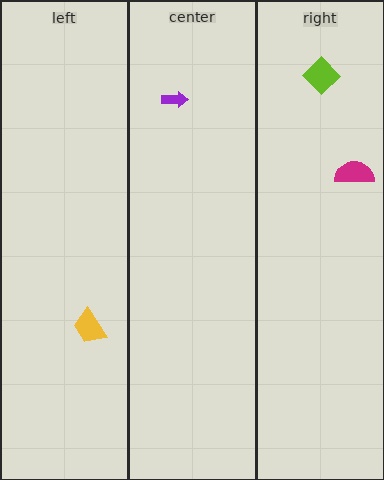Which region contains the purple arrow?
The center region.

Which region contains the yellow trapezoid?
The left region.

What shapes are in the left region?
The yellow trapezoid.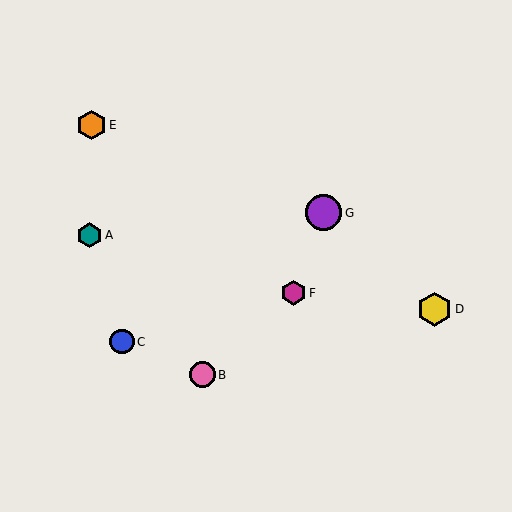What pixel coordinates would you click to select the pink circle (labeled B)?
Click at (202, 375) to select the pink circle B.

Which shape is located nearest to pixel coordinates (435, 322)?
The yellow hexagon (labeled D) at (435, 309) is nearest to that location.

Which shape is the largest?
The purple circle (labeled G) is the largest.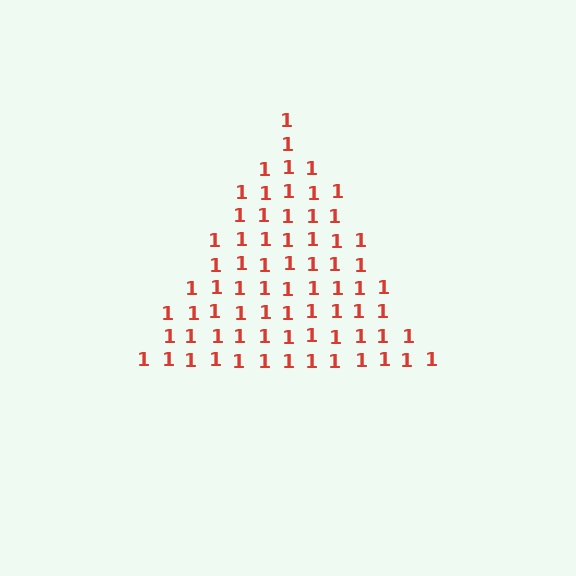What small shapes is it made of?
It is made of small digit 1's.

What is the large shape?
The large shape is a triangle.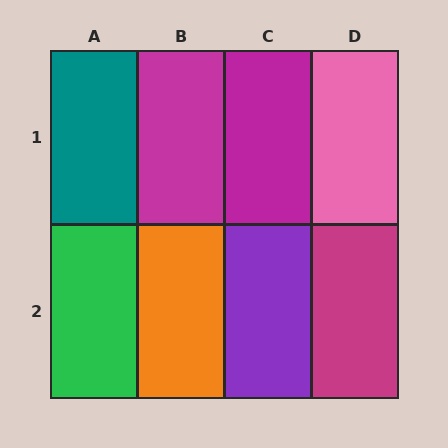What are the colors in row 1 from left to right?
Teal, magenta, magenta, pink.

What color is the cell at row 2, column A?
Green.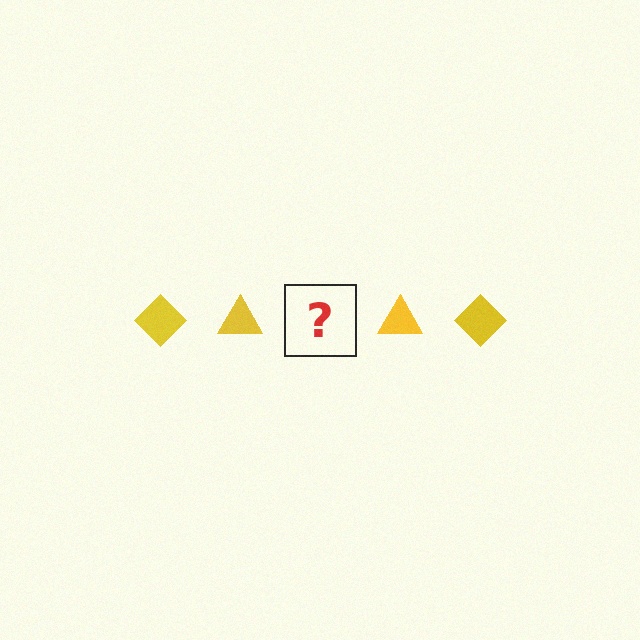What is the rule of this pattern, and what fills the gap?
The rule is that the pattern cycles through diamond, triangle shapes in yellow. The gap should be filled with a yellow diamond.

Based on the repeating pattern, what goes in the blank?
The blank should be a yellow diamond.